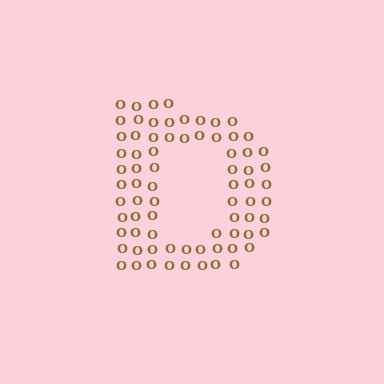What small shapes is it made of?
It is made of small letter O's.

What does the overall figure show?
The overall figure shows the letter D.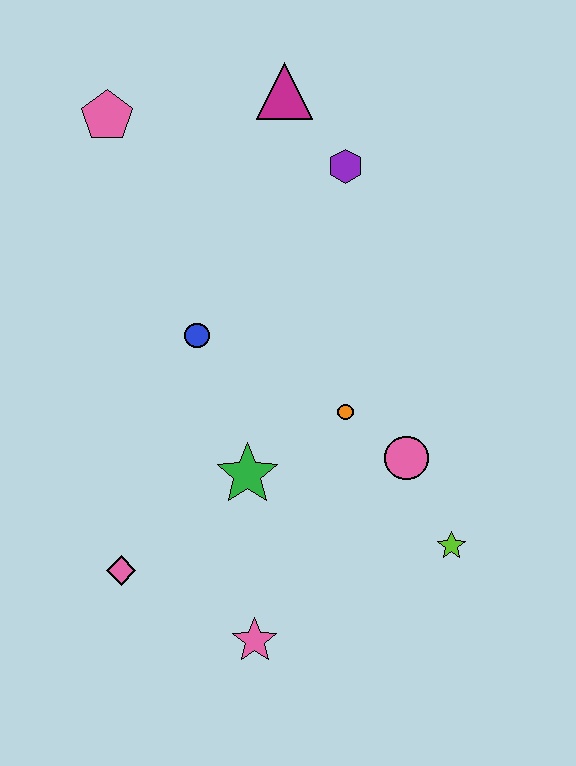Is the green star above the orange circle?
No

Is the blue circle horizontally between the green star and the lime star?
No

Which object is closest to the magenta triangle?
The purple hexagon is closest to the magenta triangle.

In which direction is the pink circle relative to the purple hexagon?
The pink circle is below the purple hexagon.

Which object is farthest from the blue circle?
The lime star is farthest from the blue circle.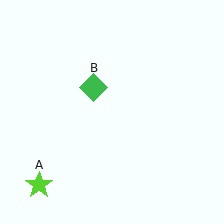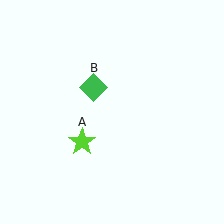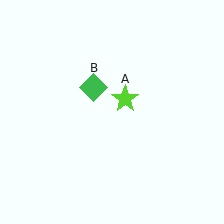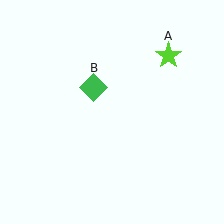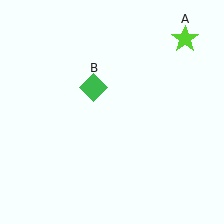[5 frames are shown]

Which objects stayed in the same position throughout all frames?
Green diamond (object B) remained stationary.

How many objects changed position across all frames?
1 object changed position: lime star (object A).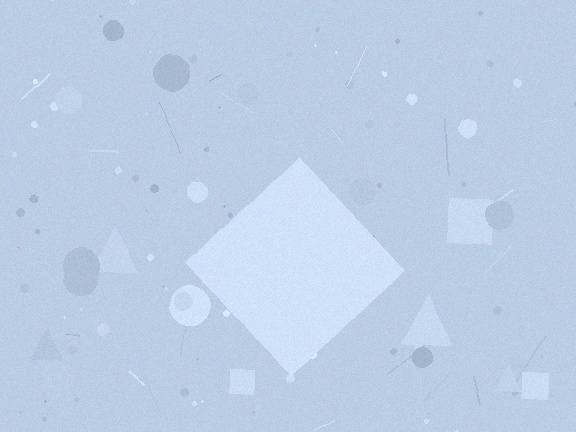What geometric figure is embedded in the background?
A diamond is embedded in the background.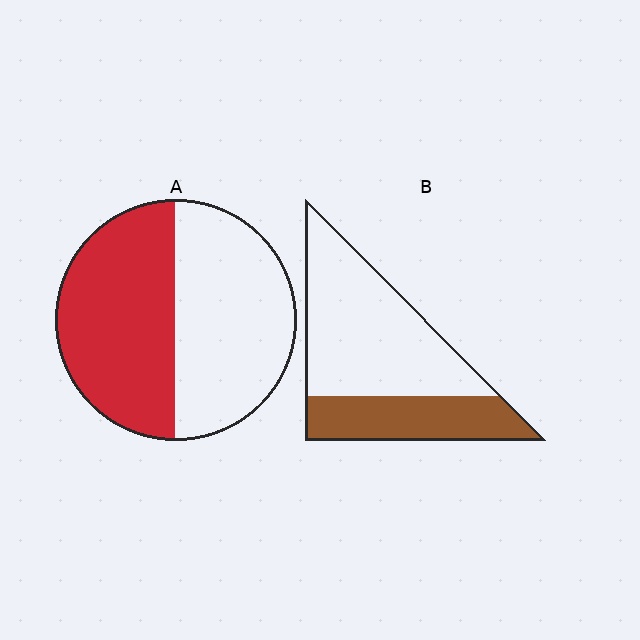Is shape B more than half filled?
No.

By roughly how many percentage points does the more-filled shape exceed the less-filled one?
By roughly 15 percentage points (A over B).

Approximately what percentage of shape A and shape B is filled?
A is approximately 50% and B is approximately 35%.